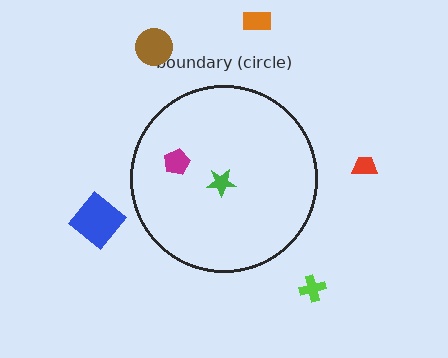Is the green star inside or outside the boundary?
Inside.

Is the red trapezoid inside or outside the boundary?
Outside.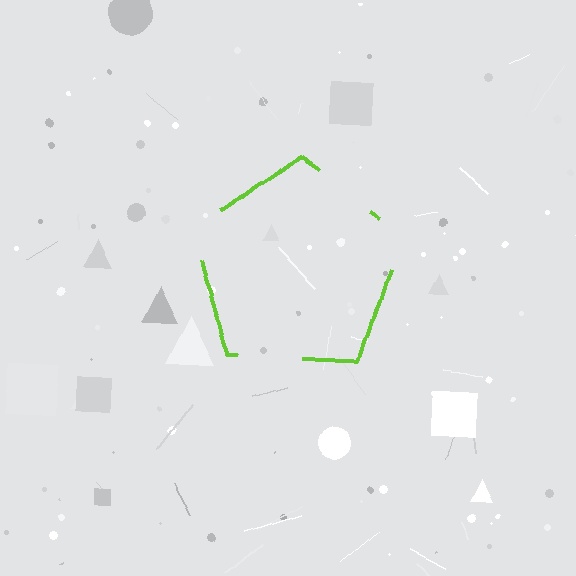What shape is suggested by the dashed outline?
The dashed outline suggests a pentagon.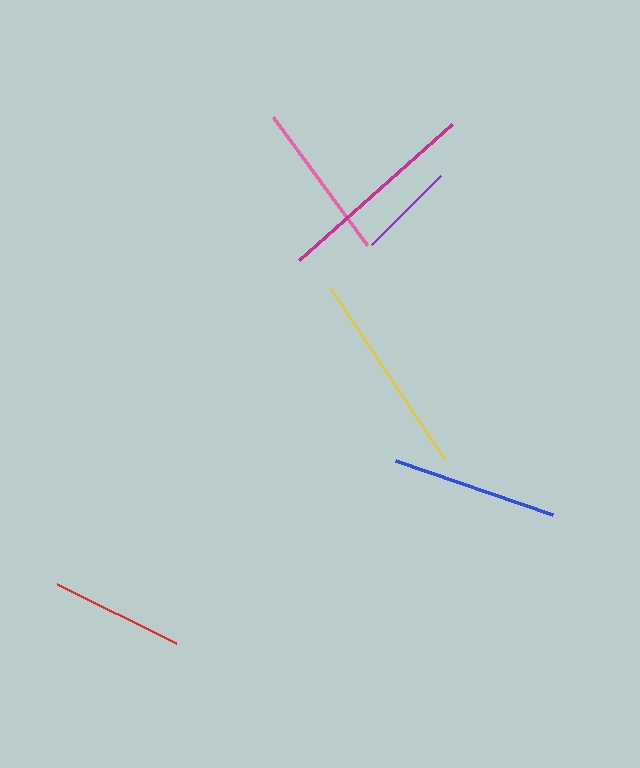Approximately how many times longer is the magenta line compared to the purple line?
The magenta line is approximately 2.1 times the length of the purple line.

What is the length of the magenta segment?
The magenta segment is approximately 204 pixels long.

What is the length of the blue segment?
The blue segment is approximately 166 pixels long.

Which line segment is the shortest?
The purple line is the shortest at approximately 97 pixels.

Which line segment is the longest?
The yellow line is the longest at approximately 206 pixels.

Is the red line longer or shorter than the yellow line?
The yellow line is longer than the red line.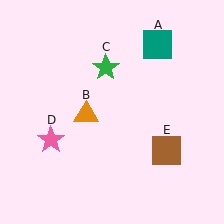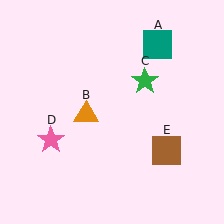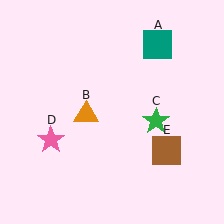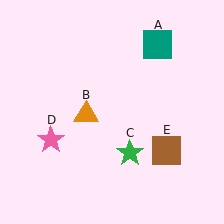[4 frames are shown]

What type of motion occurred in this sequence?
The green star (object C) rotated clockwise around the center of the scene.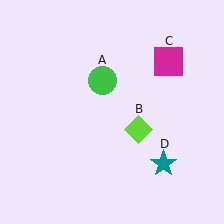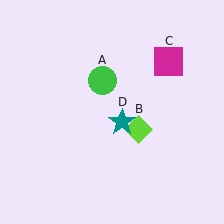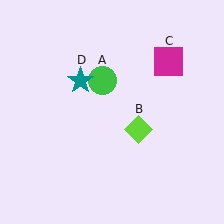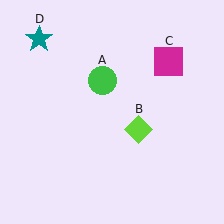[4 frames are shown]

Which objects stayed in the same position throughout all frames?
Green circle (object A) and lime diamond (object B) and magenta square (object C) remained stationary.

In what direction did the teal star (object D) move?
The teal star (object D) moved up and to the left.